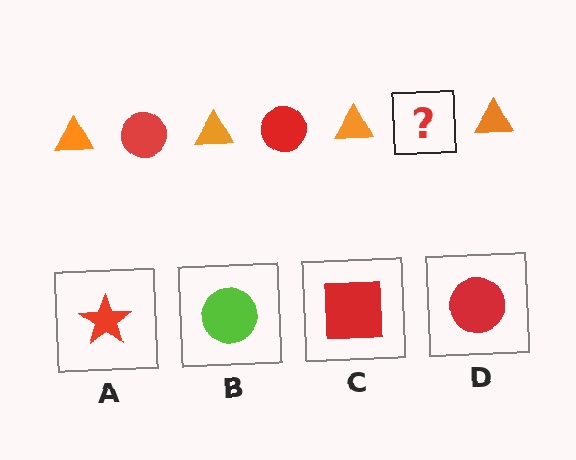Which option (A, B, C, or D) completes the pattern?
D.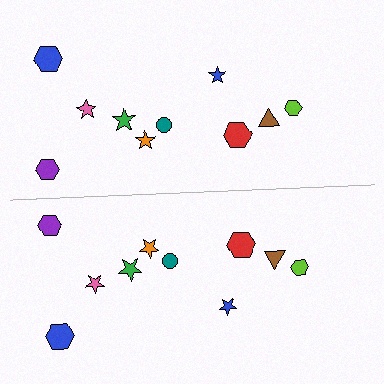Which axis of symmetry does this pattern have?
The pattern has a horizontal axis of symmetry running through the center of the image.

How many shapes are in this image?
There are 20 shapes in this image.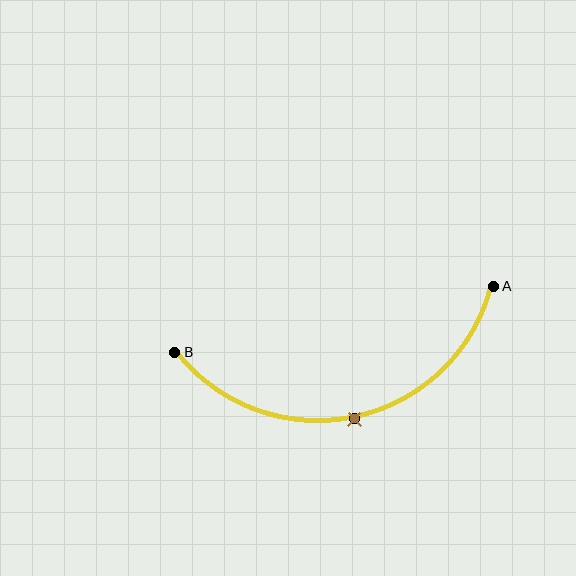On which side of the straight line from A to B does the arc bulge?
The arc bulges below the straight line connecting A and B.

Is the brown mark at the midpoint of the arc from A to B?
Yes. The brown mark lies on the arc at equal arc-length from both A and B — it is the arc midpoint.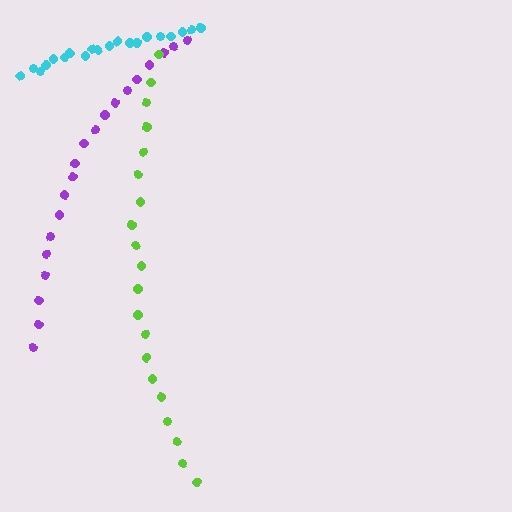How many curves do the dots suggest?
There are 3 distinct paths.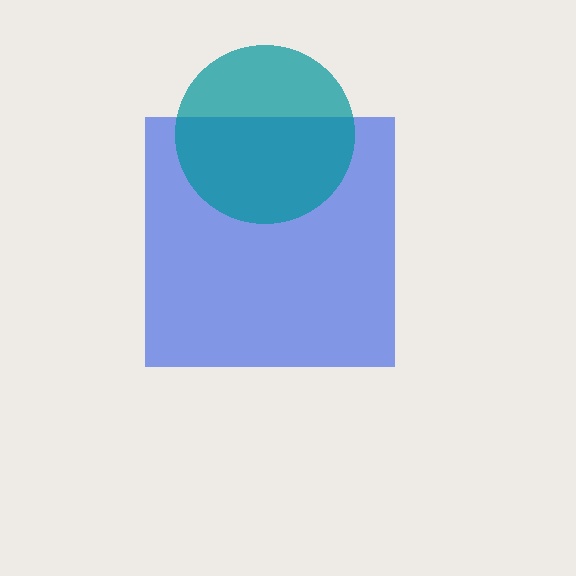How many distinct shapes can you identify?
There are 2 distinct shapes: a blue square, a teal circle.